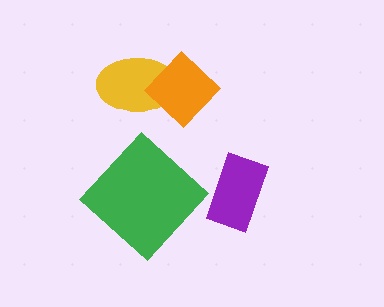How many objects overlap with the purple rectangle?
0 objects overlap with the purple rectangle.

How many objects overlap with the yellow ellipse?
1 object overlaps with the yellow ellipse.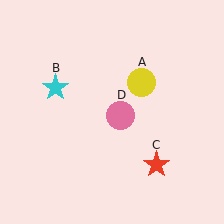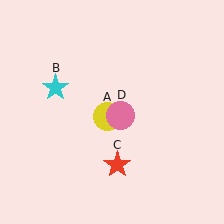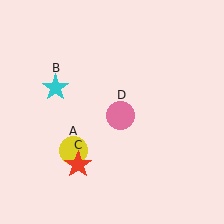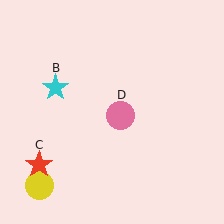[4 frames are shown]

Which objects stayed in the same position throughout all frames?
Cyan star (object B) and pink circle (object D) remained stationary.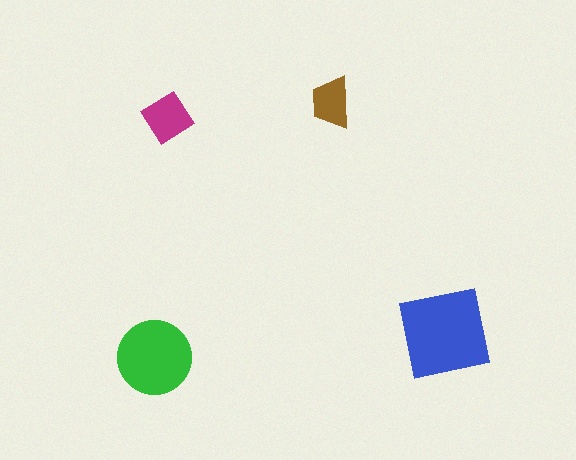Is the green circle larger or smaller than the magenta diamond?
Larger.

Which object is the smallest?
The brown trapezoid.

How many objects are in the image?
There are 4 objects in the image.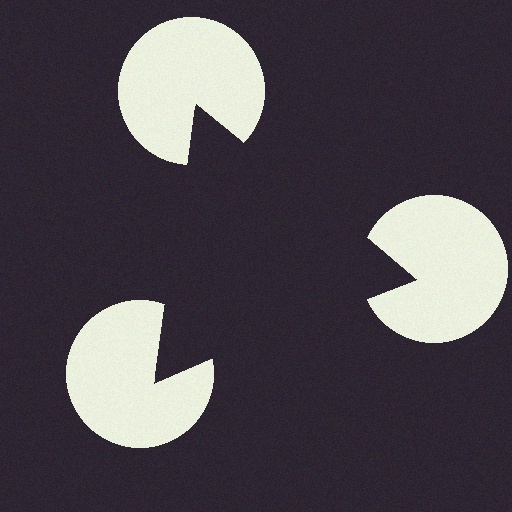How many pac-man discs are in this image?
There are 3 — one at each vertex of the illusory triangle.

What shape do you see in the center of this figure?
An illusory triangle — its edges are inferred from the aligned wedge cuts in the pac-man discs, not physically drawn.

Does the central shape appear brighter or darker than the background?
It typically appears slightly darker than the background, even though no actual brightness change is drawn.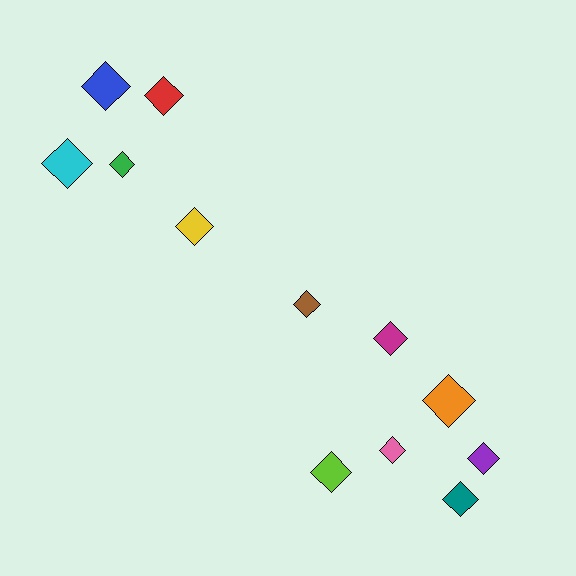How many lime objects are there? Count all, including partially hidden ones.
There is 1 lime object.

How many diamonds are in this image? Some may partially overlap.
There are 12 diamonds.